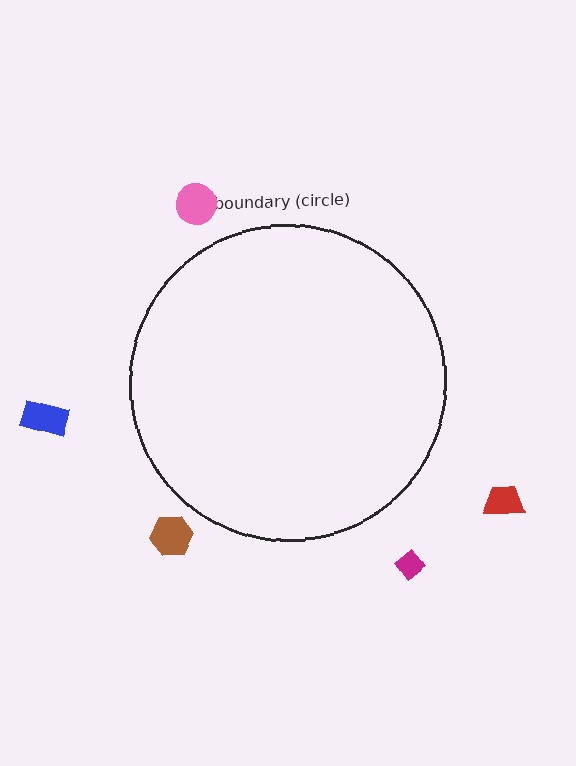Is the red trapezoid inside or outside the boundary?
Outside.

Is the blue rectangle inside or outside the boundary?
Outside.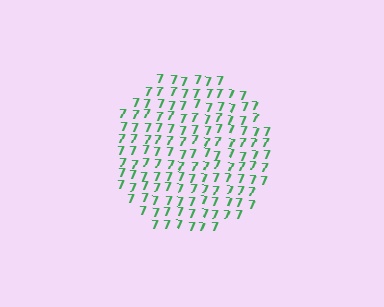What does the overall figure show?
The overall figure shows a circle.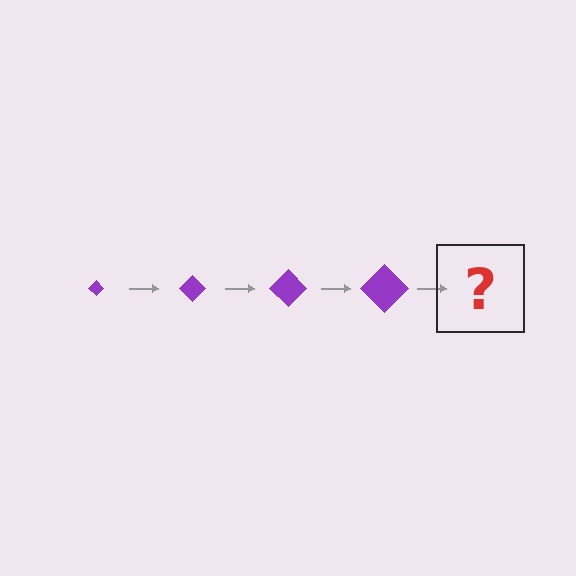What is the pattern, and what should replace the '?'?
The pattern is that the diamond gets progressively larger each step. The '?' should be a purple diamond, larger than the previous one.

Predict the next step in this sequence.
The next step is a purple diamond, larger than the previous one.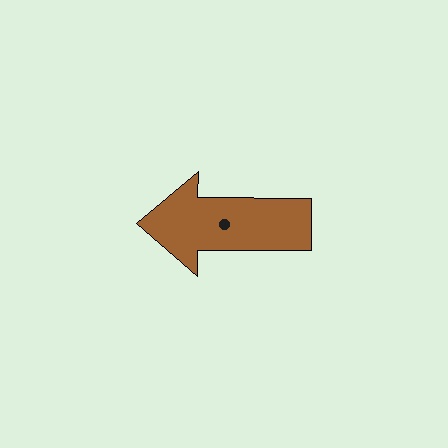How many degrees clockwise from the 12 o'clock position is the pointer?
Approximately 270 degrees.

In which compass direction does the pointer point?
West.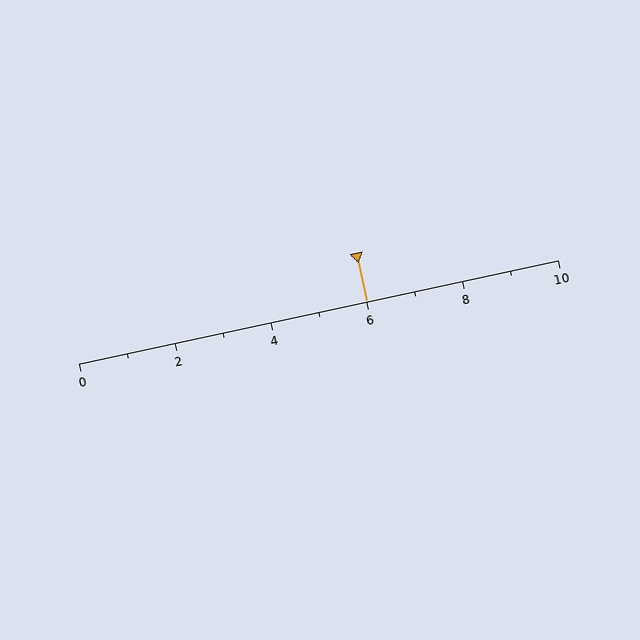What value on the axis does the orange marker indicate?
The marker indicates approximately 6.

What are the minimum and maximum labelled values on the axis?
The axis runs from 0 to 10.